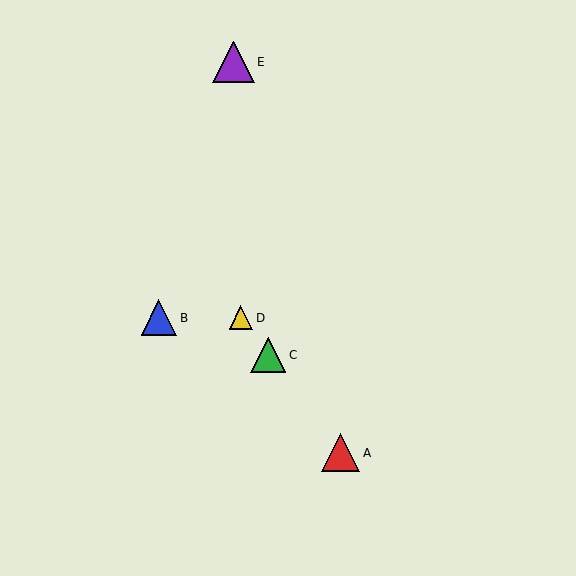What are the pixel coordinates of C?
Object C is at (268, 355).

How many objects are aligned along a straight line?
3 objects (A, C, D) are aligned along a straight line.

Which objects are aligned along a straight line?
Objects A, C, D are aligned along a straight line.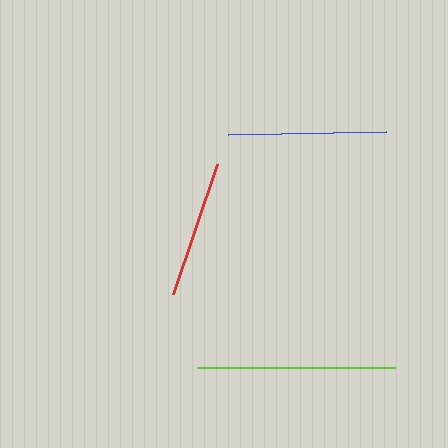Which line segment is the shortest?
The red line is the shortest at approximately 137 pixels.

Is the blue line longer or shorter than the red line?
The blue line is longer than the red line.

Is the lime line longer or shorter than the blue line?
The lime line is longer than the blue line.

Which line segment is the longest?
The lime line is the longest at approximately 198 pixels.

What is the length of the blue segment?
The blue segment is approximately 158 pixels long.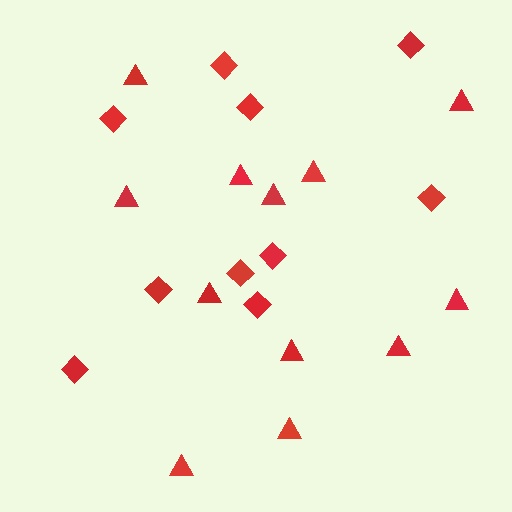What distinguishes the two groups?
There are 2 groups: one group of triangles (12) and one group of diamonds (10).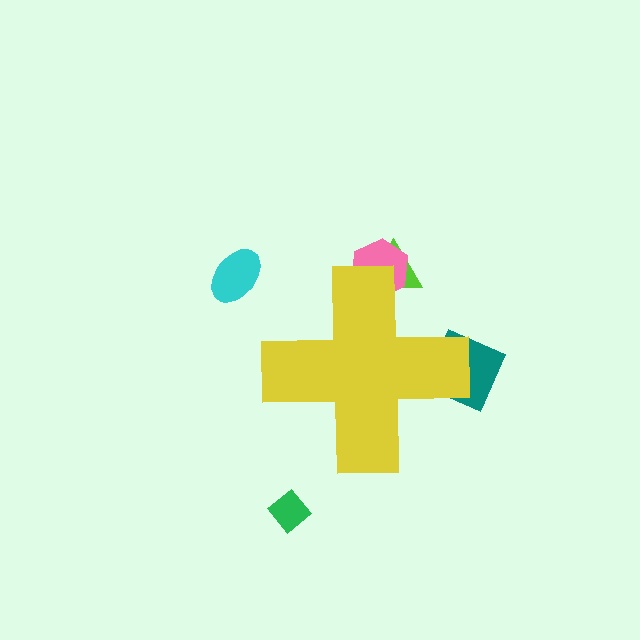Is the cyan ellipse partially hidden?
No, the cyan ellipse is fully visible.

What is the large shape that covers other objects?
A yellow cross.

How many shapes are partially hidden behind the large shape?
3 shapes are partially hidden.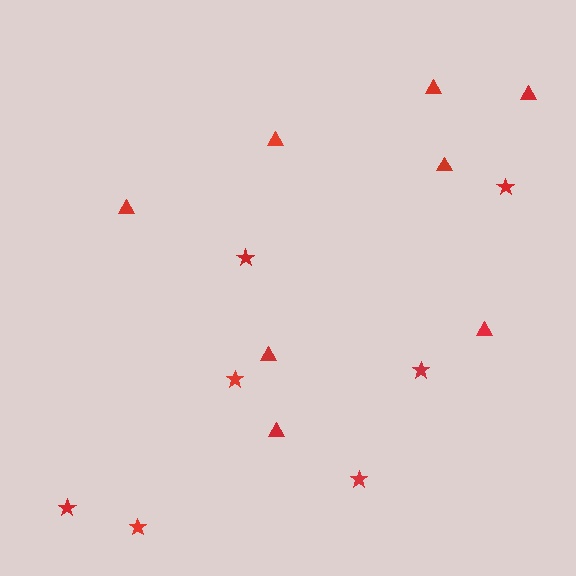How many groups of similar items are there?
There are 2 groups: one group of triangles (8) and one group of stars (7).